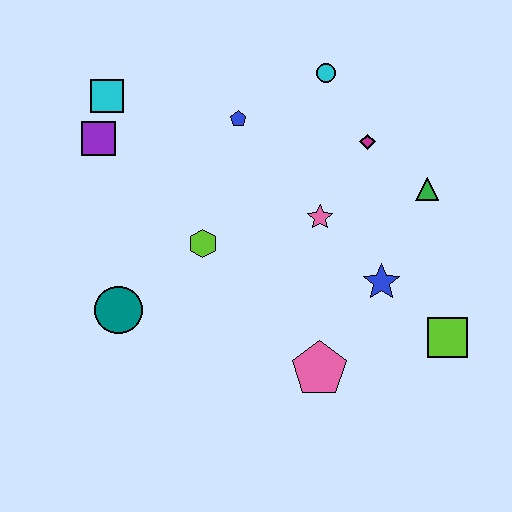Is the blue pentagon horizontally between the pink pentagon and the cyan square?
Yes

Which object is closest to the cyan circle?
The magenta diamond is closest to the cyan circle.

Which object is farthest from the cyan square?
The lime square is farthest from the cyan square.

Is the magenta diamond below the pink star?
No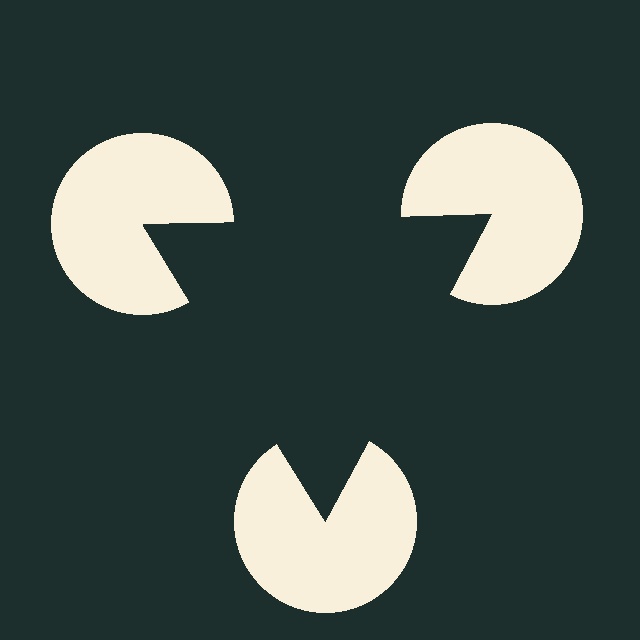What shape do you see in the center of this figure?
An illusory triangle — its edges are inferred from the aligned wedge cuts in the pac-man discs, not physically drawn.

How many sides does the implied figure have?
3 sides.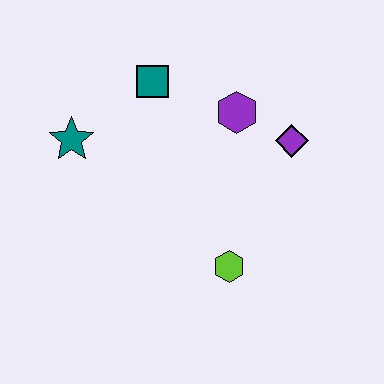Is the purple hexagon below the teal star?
No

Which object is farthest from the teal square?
The lime hexagon is farthest from the teal square.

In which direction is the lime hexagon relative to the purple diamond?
The lime hexagon is below the purple diamond.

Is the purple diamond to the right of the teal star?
Yes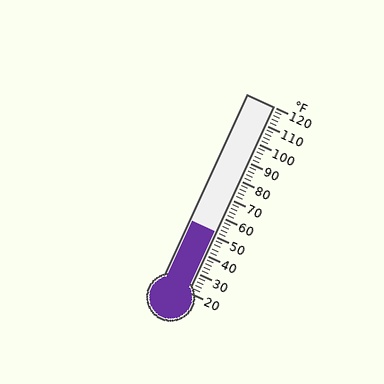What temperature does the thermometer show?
The thermometer shows approximately 52°F.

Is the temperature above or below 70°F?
The temperature is below 70°F.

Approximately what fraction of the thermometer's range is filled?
The thermometer is filled to approximately 30% of its range.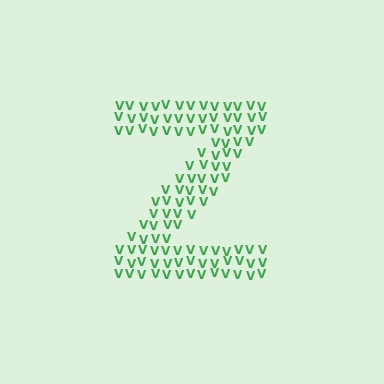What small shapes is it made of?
It is made of small letter V's.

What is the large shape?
The large shape is the letter Z.